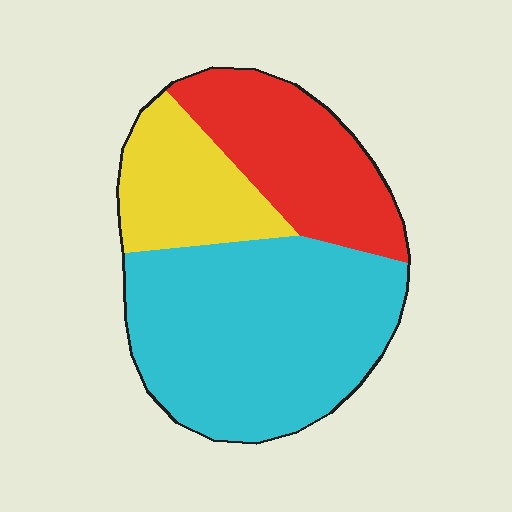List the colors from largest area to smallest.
From largest to smallest: cyan, red, yellow.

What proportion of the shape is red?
Red takes up about one quarter (1/4) of the shape.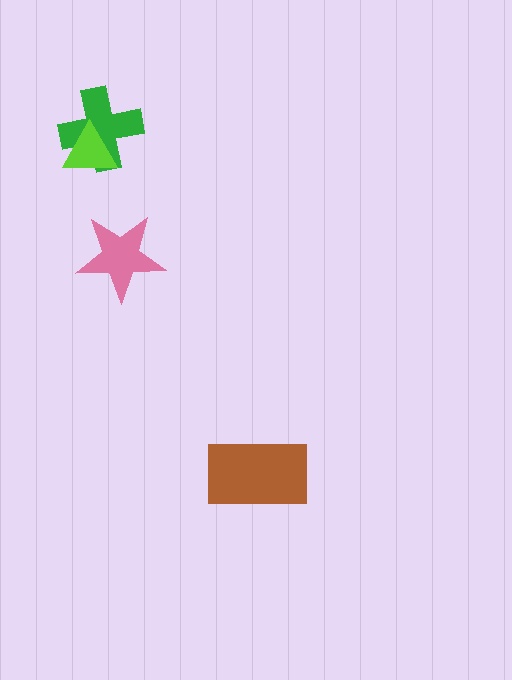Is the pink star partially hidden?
No, no other shape covers it.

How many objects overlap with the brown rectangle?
0 objects overlap with the brown rectangle.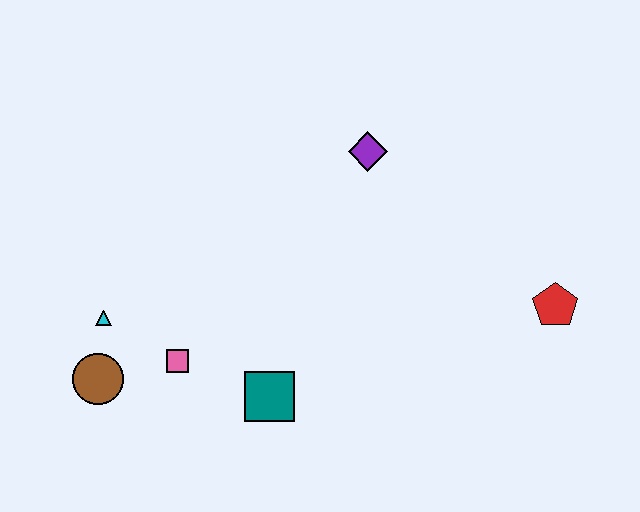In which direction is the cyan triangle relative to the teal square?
The cyan triangle is to the left of the teal square.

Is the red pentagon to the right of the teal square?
Yes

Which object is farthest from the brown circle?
The red pentagon is farthest from the brown circle.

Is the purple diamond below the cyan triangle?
No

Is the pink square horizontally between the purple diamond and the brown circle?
Yes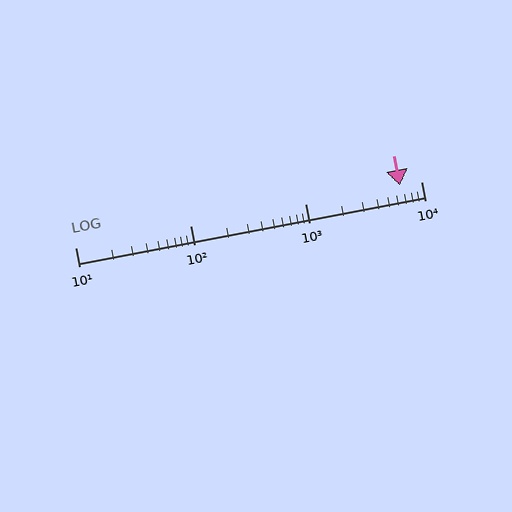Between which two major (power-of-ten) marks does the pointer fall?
The pointer is between 1000 and 10000.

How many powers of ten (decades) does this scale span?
The scale spans 3 decades, from 10 to 10000.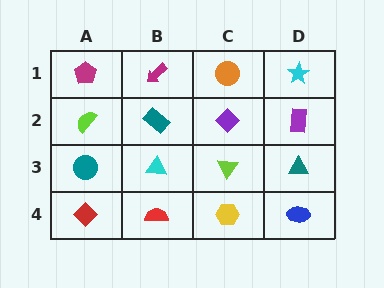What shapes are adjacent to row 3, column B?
A teal rectangle (row 2, column B), a red semicircle (row 4, column B), a teal circle (row 3, column A), a lime triangle (row 3, column C).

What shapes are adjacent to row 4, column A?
A teal circle (row 3, column A), a red semicircle (row 4, column B).